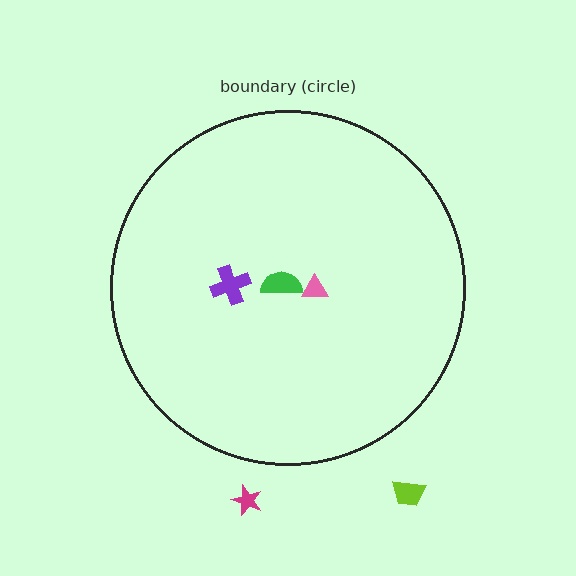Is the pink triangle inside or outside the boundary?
Inside.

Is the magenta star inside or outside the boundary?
Outside.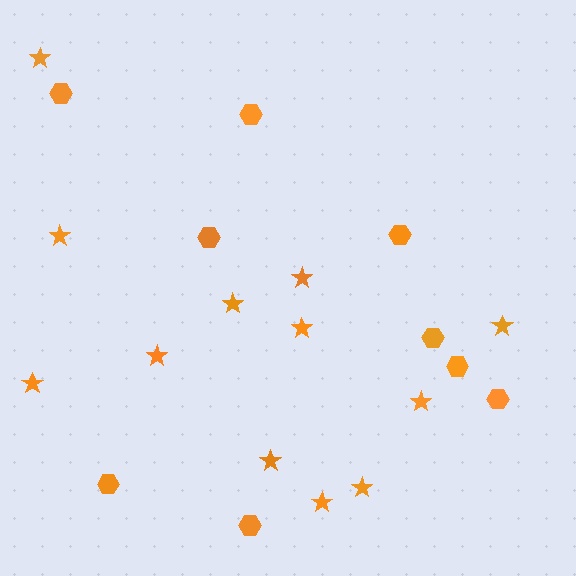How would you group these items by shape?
There are 2 groups: one group of stars (12) and one group of hexagons (9).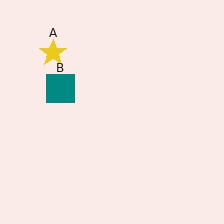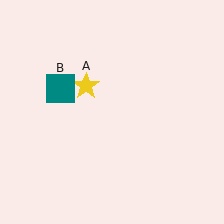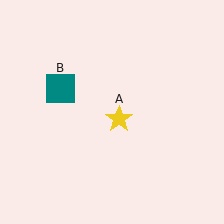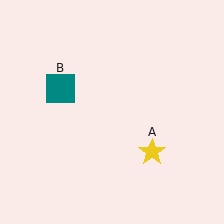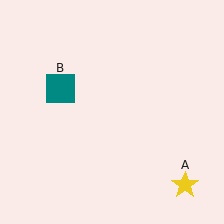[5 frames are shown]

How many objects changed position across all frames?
1 object changed position: yellow star (object A).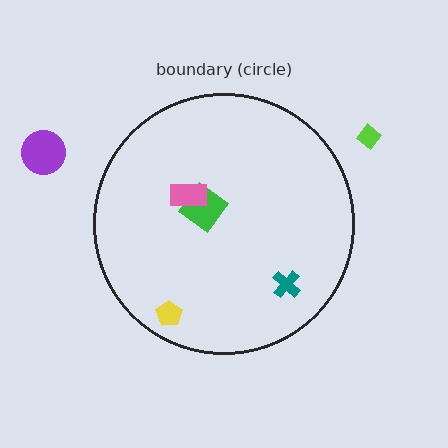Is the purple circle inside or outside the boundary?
Outside.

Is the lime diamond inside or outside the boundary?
Outside.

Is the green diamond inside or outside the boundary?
Inside.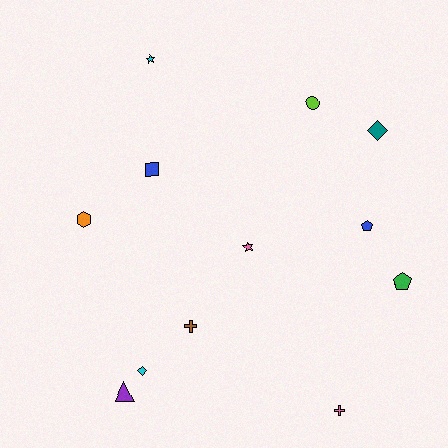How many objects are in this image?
There are 12 objects.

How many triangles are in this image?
There is 1 triangle.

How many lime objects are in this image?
There is 1 lime object.